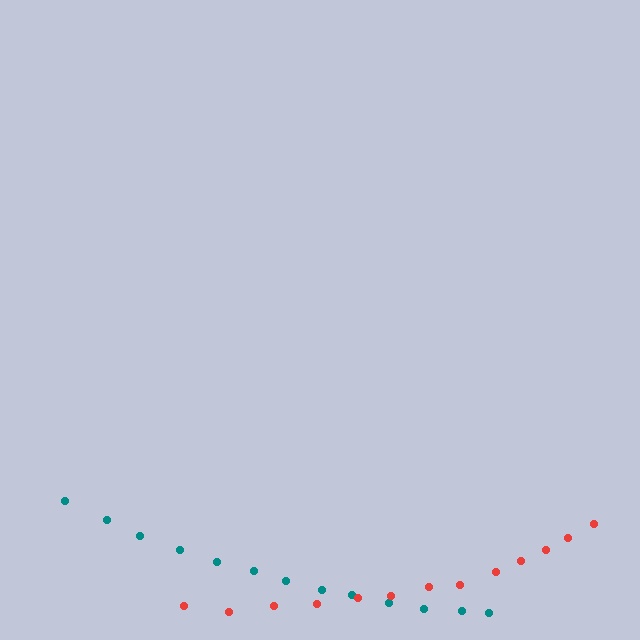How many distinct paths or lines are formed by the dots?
There are 2 distinct paths.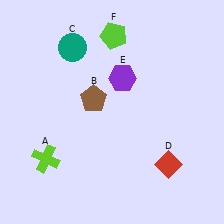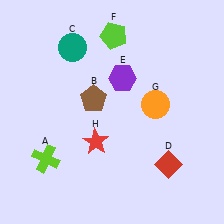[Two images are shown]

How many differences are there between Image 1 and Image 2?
There are 2 differences between the two images.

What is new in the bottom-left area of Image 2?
A red star (H) was added in the bottom-left area of Image 2.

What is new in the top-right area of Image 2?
An orange circle (G) was added in the top-right area of Image 2.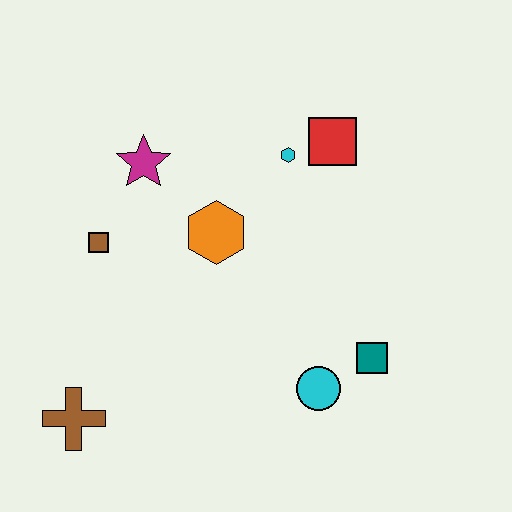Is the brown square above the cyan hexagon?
No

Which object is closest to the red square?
The cyan hexagon is closest to the red square.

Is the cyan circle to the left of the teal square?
Yes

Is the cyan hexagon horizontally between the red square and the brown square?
Yes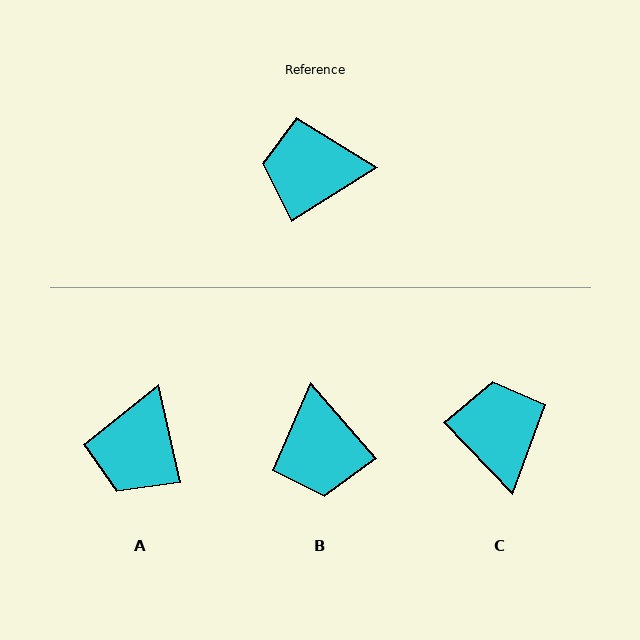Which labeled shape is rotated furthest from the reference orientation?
B, about 99 degrees away.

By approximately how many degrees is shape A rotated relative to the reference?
Approximately 71 degrees counter-clockwise.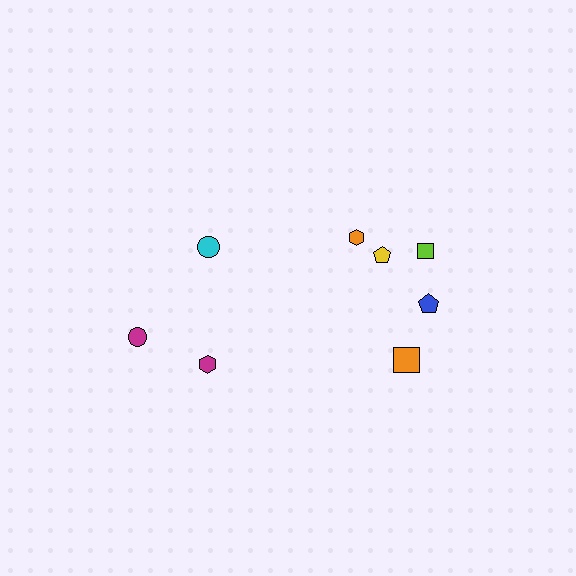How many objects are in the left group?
There are 3 objects.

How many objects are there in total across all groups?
There are 8 objects.